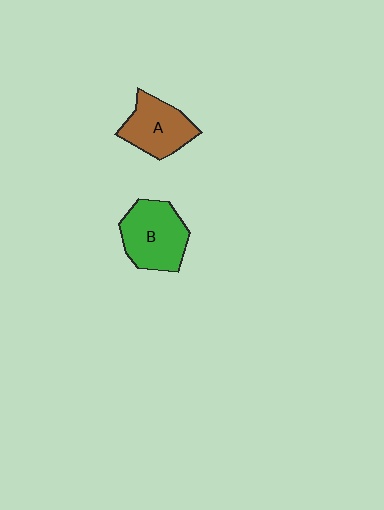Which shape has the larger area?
Shape B (green).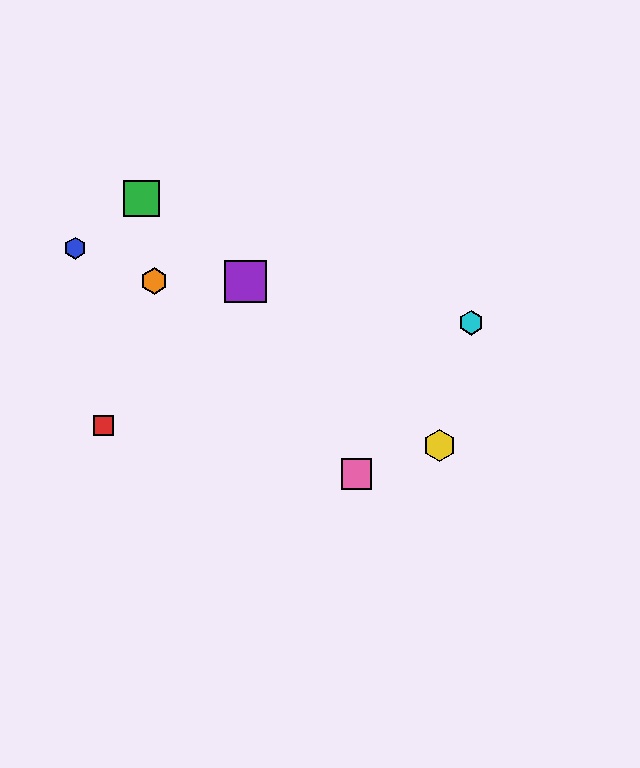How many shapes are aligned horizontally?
2 shapes (the purple square, the orange hexagon) are aligned horizontally.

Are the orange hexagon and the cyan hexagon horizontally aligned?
No, the orange hexagon is at y≈281 and the cyan hexagon is at y≈323.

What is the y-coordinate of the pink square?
The pink square is at y≈474.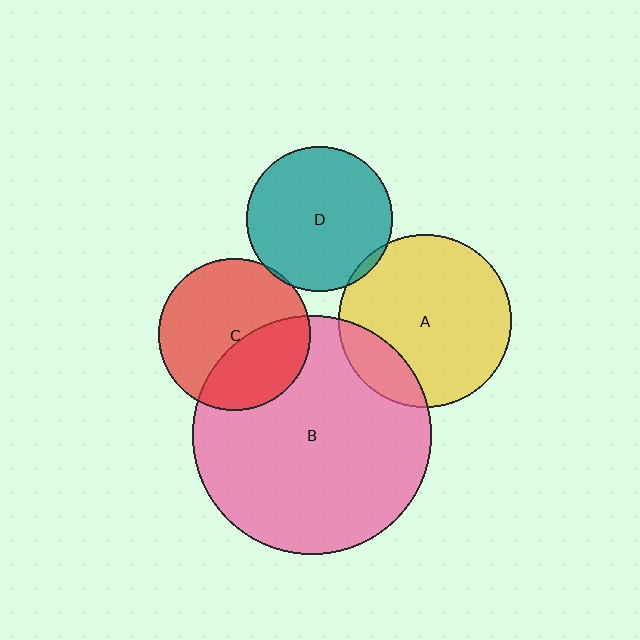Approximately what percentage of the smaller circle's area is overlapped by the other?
Approximately 40%.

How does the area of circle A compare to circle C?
Approximately 1.3 times.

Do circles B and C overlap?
Yes.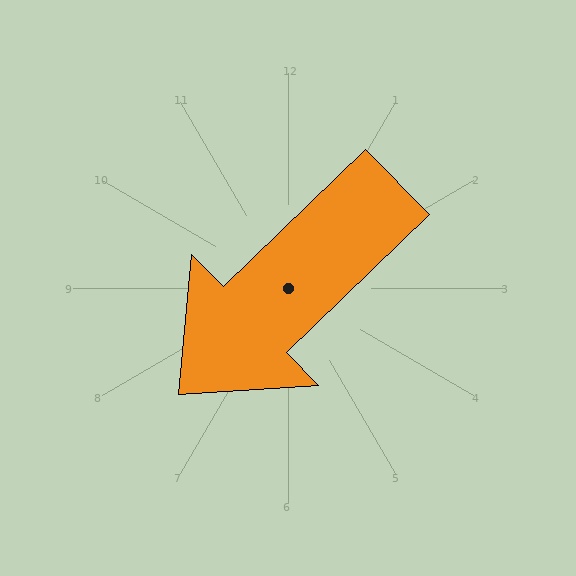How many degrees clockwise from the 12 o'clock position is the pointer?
Approximately 226 degrees.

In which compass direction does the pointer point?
Southwest.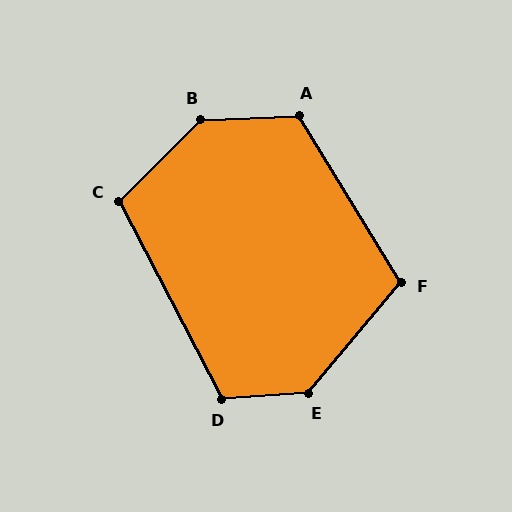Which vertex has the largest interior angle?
B, at approximately 137 degrees.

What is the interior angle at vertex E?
Approximately 134 degrees (obtuse).